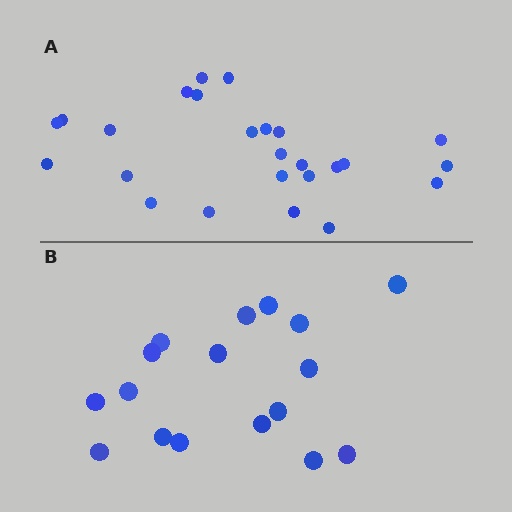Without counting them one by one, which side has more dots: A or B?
Region A (the top region) has more dots.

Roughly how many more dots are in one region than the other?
Region A has roughly 8 or so more dots than region B.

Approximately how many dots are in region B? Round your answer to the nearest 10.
About 20 dots. (The exact count is 17, which rounds to 20.)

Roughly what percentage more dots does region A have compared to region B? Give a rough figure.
About 45% more.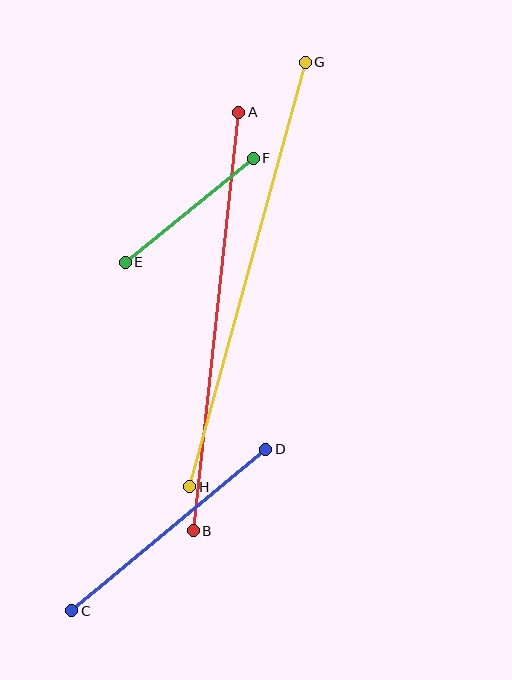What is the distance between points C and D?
The distance is approximately 253 pixels.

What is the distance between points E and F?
The distance is approximately 165 pixels.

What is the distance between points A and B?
The distance is approximately 421 pixels.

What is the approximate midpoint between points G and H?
The midpoint is at approximately (247, 274) pixels.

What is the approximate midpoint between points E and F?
The midpoint is at approximately (189, 210) pixels.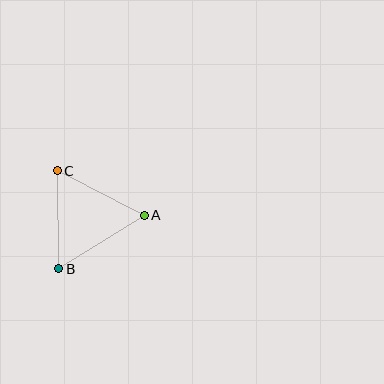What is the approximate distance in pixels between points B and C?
The distance between B and C is approximately 98 pixels.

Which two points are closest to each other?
Points A and C are closest to each other.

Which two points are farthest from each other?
Points A and B are farthest from each other.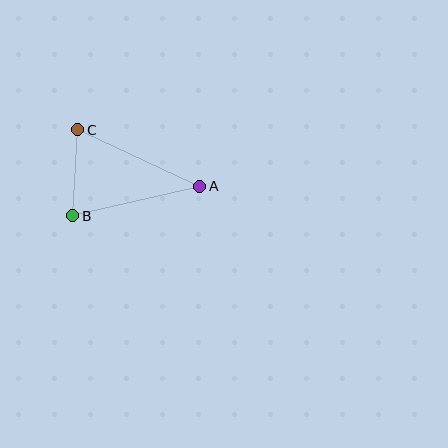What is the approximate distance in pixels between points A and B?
The distance between A and B is approximately 130 pixels.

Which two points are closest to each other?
Points B and C are closest to each other.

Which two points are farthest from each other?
Points A and C are farthest from each other.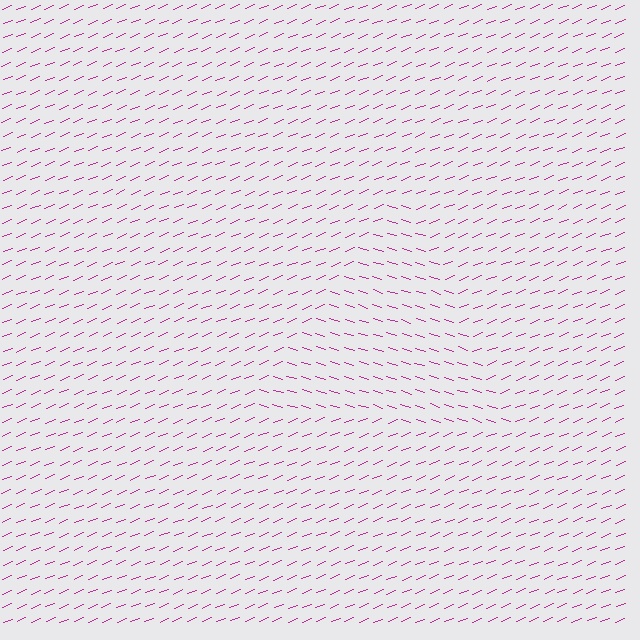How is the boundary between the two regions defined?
The boundary is defined purely by a change in line orientation (approximately 39 degrees difference). All lines are the same color and thickness.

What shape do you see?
I see a triangle.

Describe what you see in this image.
The image is filled with small magenta line segments. A triangle region in the image has lines oriented differently from the surrounding lines, creating a visible texture boundary.